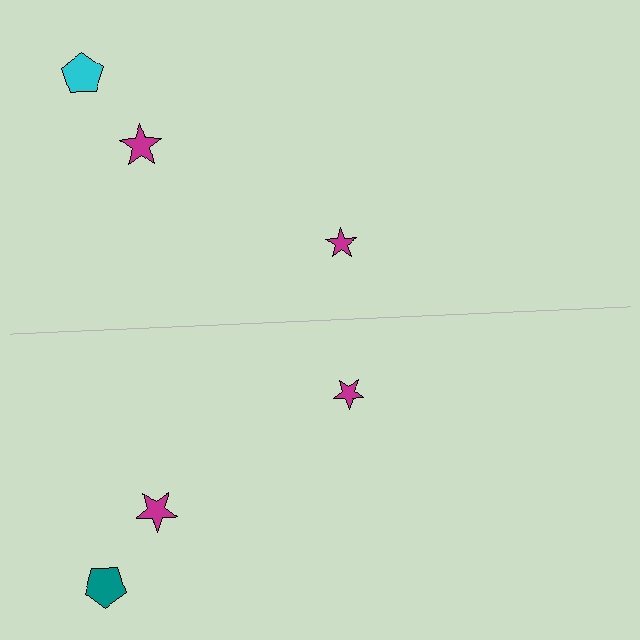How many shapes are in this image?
There are 6 shapes in this image.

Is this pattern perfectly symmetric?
No, the pattern is not perfectly symmetric. The teal pentagon on the bottom side breaks the symmetry — its mirror counterpart is cyan.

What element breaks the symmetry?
The teal pentagon on the bottom side breaks the symmetry — its mirror counterpart is cyan.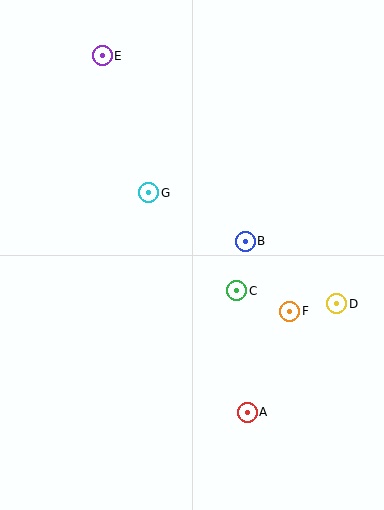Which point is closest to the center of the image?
Point B at (245, 241) is closest to the center.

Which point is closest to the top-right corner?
Point B is closest to the top-right corner.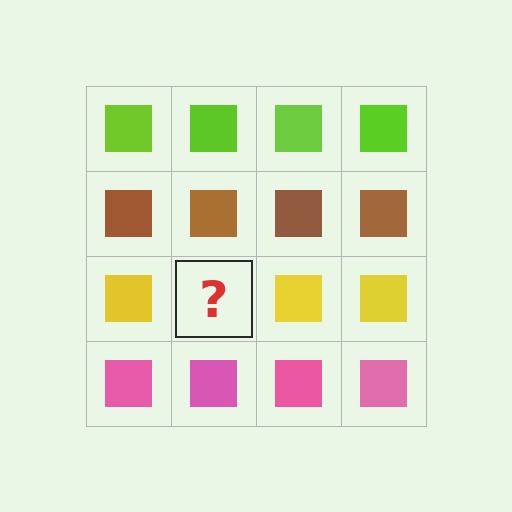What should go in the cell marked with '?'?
The missing cell should contain a yellow square.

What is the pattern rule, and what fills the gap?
The rule is that each row has a consistent color. The gap should be filled with a yellow square.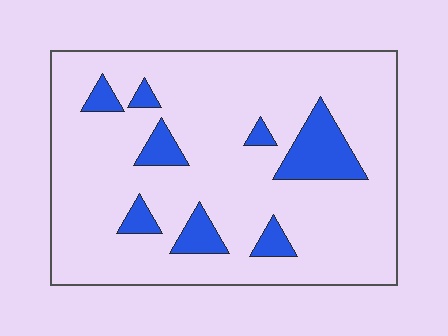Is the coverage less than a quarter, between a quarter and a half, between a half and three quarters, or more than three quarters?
Less than a quarter.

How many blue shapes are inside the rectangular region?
8.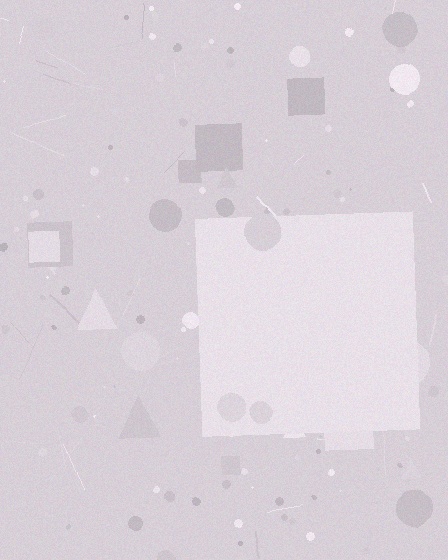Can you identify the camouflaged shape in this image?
The camouflaged shape is a square.